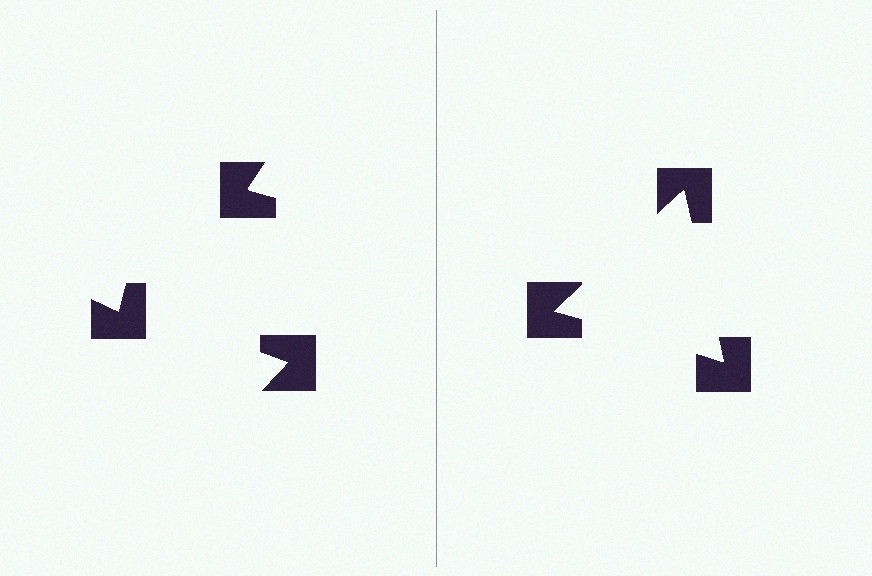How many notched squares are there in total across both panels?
6 — 3 on each side.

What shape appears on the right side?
An illusory triangle.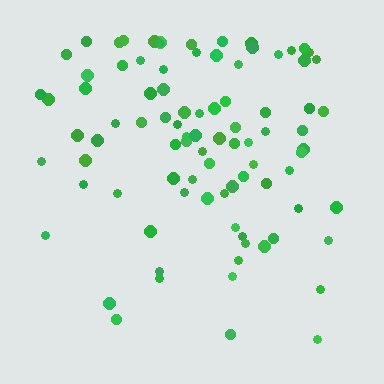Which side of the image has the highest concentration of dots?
The top.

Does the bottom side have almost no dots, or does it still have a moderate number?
Still a moderate number, just noticeably fewer than the top.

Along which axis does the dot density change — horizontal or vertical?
Vertical.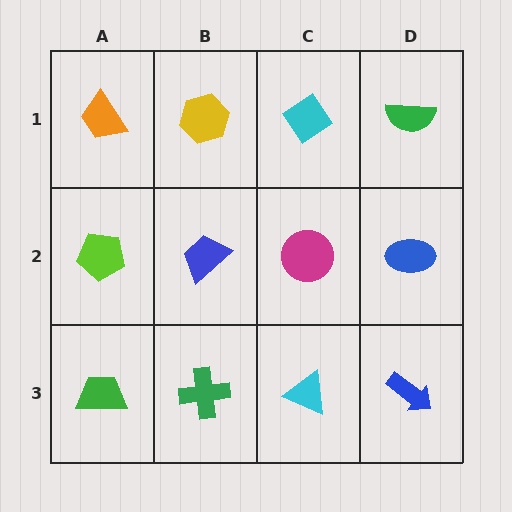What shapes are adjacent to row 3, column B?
A blue trapezoid (row 2, column B), a green trapezoid (row 3, column A), a cyan triangle (row 3, column C).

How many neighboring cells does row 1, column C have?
3.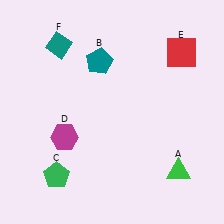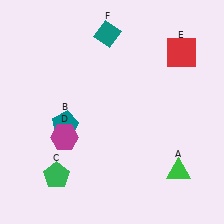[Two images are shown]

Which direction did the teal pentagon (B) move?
The teal pentagon (B) moved down.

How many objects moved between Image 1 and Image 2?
2 objects moved between the two images.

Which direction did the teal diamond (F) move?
The teal diamond (F) moved right.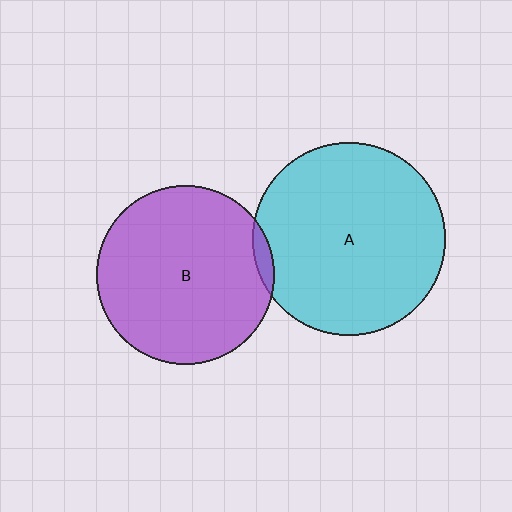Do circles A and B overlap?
Yes.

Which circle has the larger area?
Circle A (cyan).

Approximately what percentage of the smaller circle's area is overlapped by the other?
Approximately 5%.